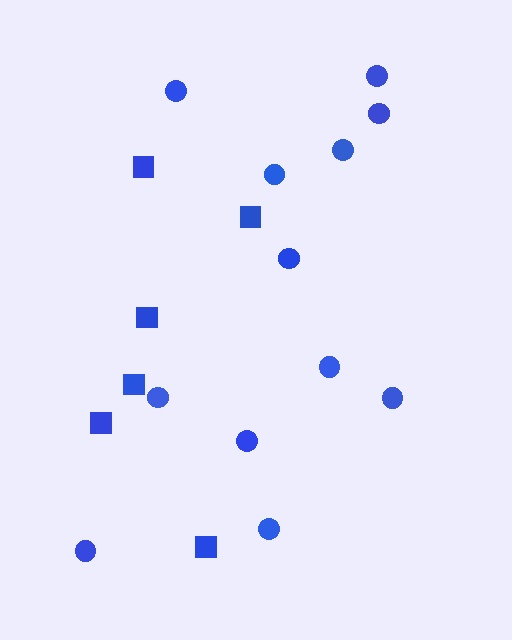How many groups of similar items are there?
There are 2 groups: one group of circles (12) and one group of squares (6).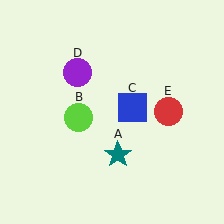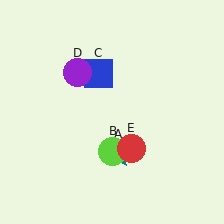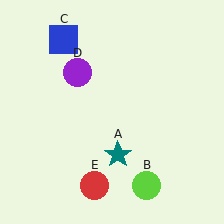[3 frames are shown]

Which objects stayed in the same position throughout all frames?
Teal star (object A) and purple circle (object D) remained stationary.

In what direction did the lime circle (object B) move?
The lime circle (object B) moved down and to the right.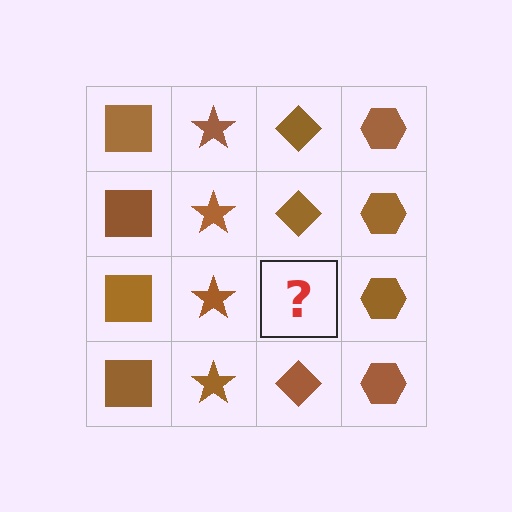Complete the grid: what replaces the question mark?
The question mark should be replaced with a brown diamond.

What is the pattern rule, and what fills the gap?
The rule is that each column has a consistent shape. The gap should be filled with a brown diamond.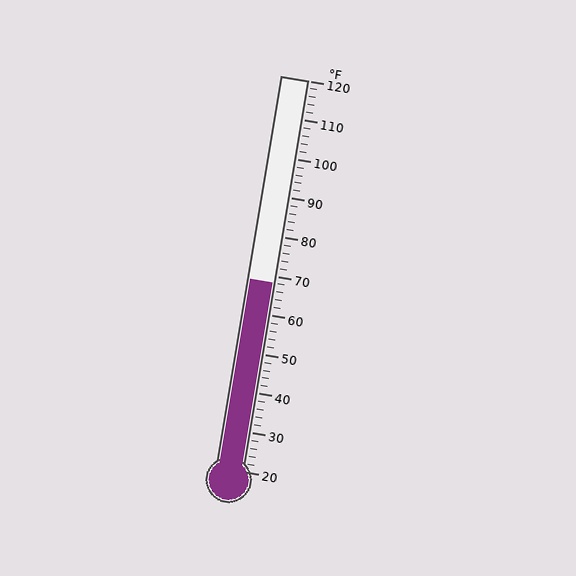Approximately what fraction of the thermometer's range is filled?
The thermometer is filled to approximately 50% of its range.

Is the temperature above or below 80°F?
The temperature is below 80°F.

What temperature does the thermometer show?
The thermometer shows approximately 68°F.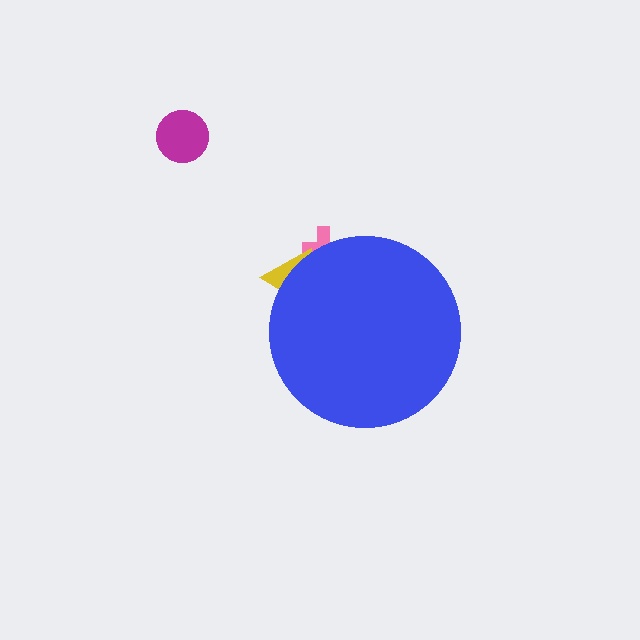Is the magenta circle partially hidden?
No, the magenta circle is fully visible.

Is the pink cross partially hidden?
Yes, the pink cross is partially hidden behind the blue circle.